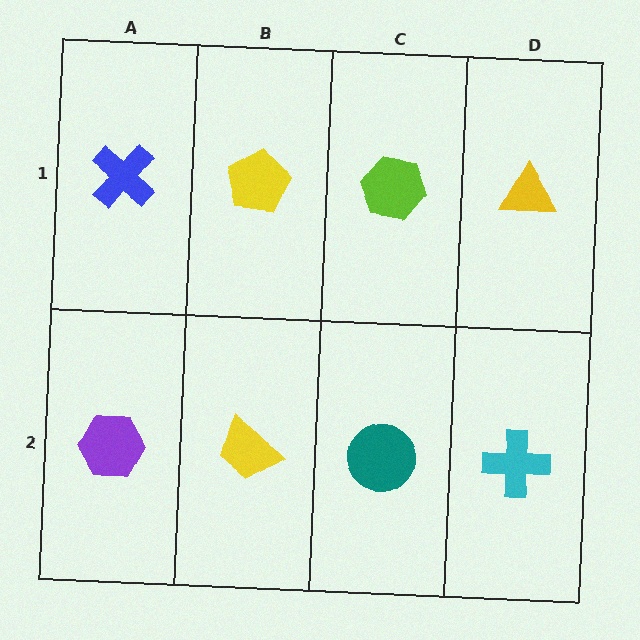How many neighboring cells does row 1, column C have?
3.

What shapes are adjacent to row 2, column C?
A lime hexagon (row 1, column C), a yellow trapezoid (row 2, column B), a cyan cross (row 2, column D).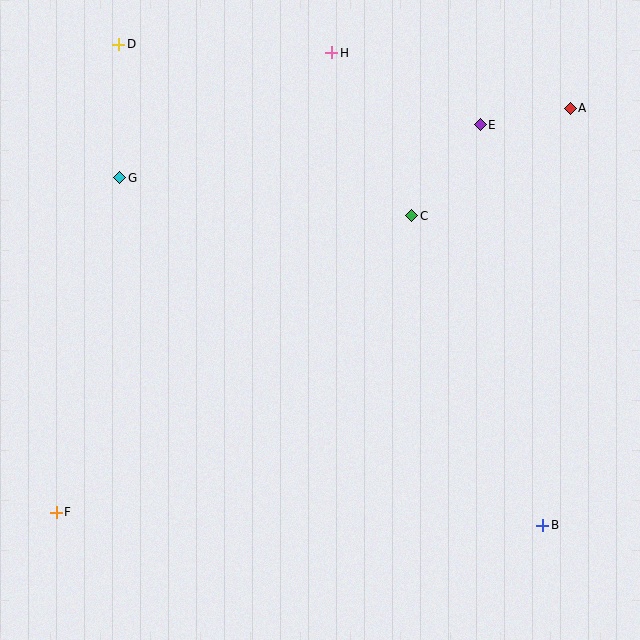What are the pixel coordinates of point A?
Point A is at (570, 108).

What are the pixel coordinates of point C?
Point C is at (412, 216).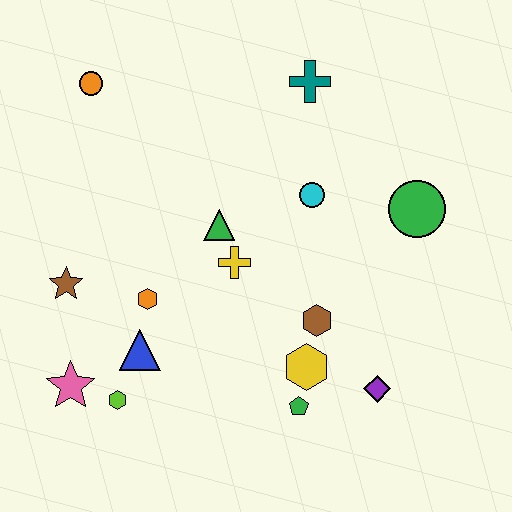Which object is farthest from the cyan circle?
The pink star is farthest from the cyan circle.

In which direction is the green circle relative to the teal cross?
The green circle is below the teal cross.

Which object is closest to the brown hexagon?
The yellow hexagon is closest to the brown hexagon.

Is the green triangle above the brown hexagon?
Yes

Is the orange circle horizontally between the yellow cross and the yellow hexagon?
No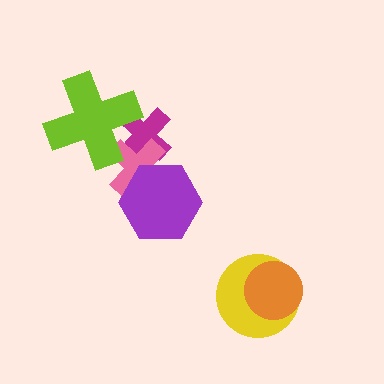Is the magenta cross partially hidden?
Yes, it is partially covered by another shape.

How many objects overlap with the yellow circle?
1 object overlaps with the yellow circle.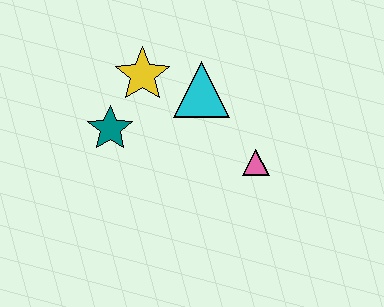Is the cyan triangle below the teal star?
No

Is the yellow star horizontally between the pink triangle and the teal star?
Yes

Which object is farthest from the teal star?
The pink triangle is farthest from the teal star.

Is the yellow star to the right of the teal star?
Yes